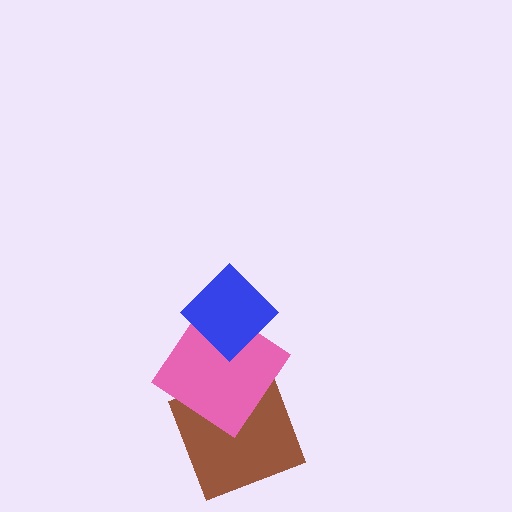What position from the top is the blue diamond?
The blue diamond is 1st from the top.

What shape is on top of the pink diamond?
The blue diamond is on top of the pink diamond.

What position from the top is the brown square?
The brown square is 3rd from the top.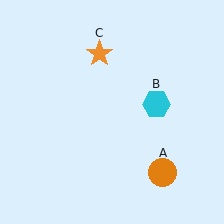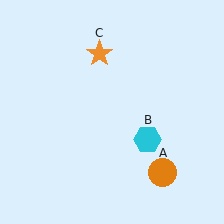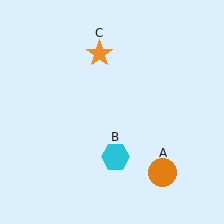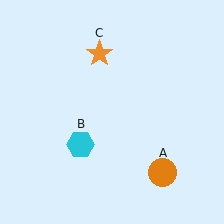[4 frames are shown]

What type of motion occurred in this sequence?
The cyan hexagon (object B) rotated clockwise around the center of the scene.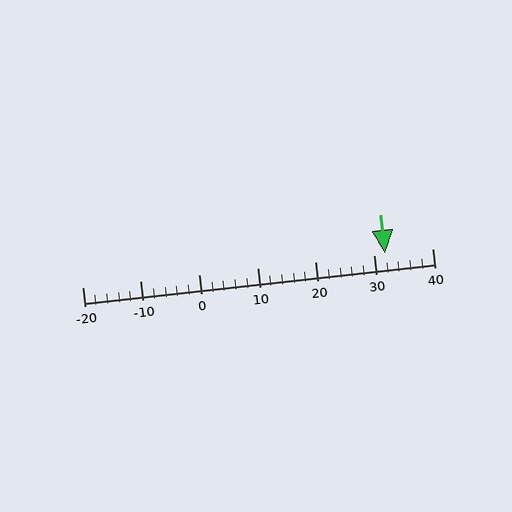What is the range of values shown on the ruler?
The ruler shows values from -20 to 40.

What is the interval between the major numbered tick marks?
The major tick marks are spaced 10 units apart.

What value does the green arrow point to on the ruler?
The green arrow points to approximately 32.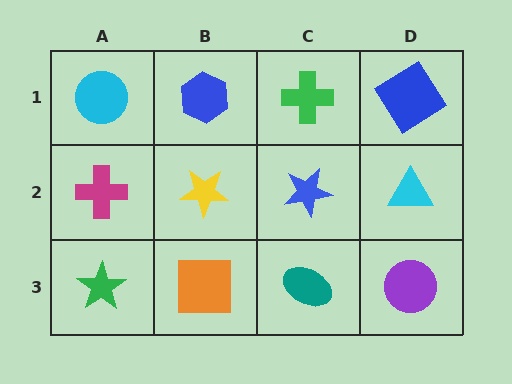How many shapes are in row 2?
4 shapes.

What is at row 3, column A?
A green star.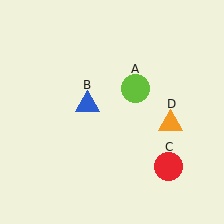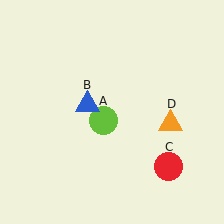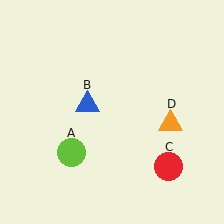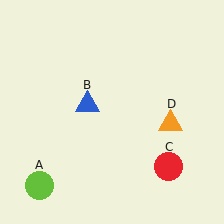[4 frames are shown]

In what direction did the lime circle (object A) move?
The lime circle (object A) moved down and to the left.